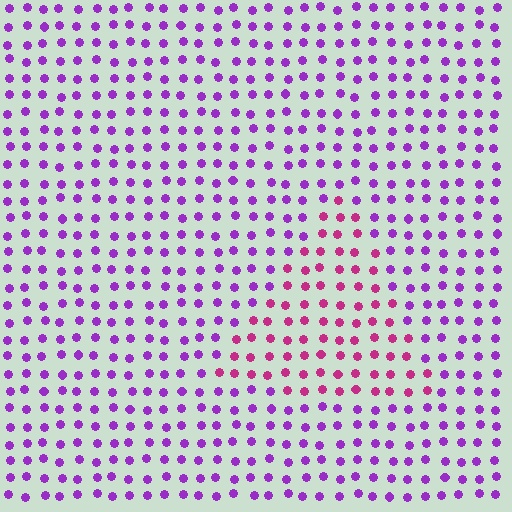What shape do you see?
I see a triangle.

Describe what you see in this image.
The image is filled with small purple elements in a uniform arrangement. A triangle-shaped region is visible where the elements are tinted to a slightly different hue, forming a subtle color boundary.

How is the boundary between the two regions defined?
The boundary is defined purely by a slight shift in hue (about 41 degrees). Spacing, size, and orientation are identical on both sides.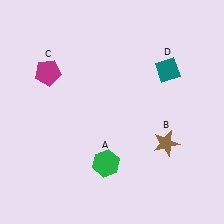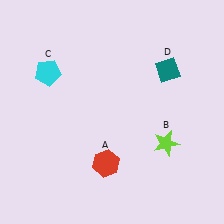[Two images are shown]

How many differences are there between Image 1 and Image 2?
There are 3 differences between the two images.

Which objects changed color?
A changed from green to red. B changed from brown to lime. C changed from magenta to cyan.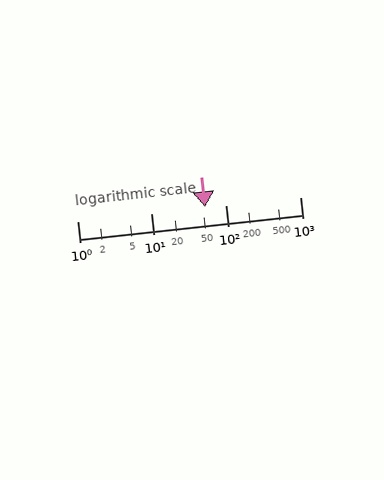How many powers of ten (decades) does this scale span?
The scale spans 3 decades, from 1 to 1000.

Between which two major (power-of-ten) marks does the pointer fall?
The pointer is between 10 and 100.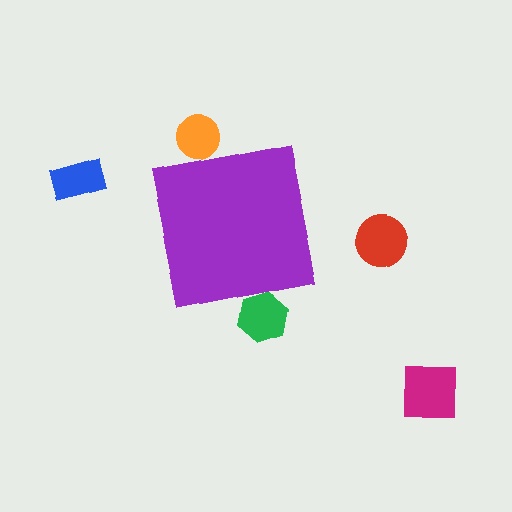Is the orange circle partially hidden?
Yes, the orange circle is partially hidden behind the purple square.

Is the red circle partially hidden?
No, the red circle is fully visible.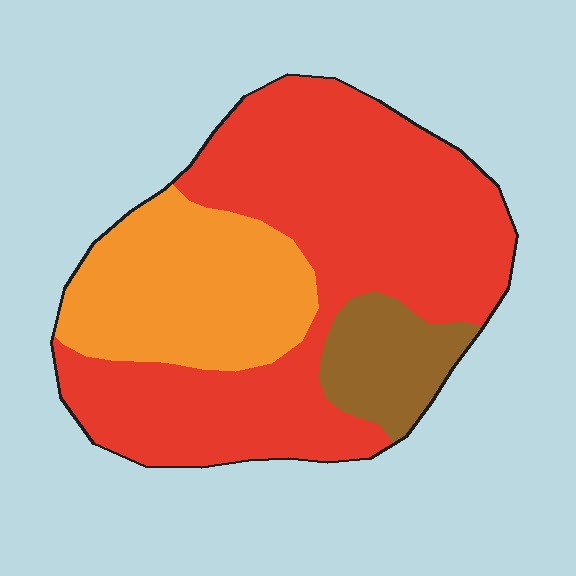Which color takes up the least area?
Brown, at roughly 10%.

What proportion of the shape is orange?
Orange takes up about one quarter (1/4) of the shape.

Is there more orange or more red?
Red.